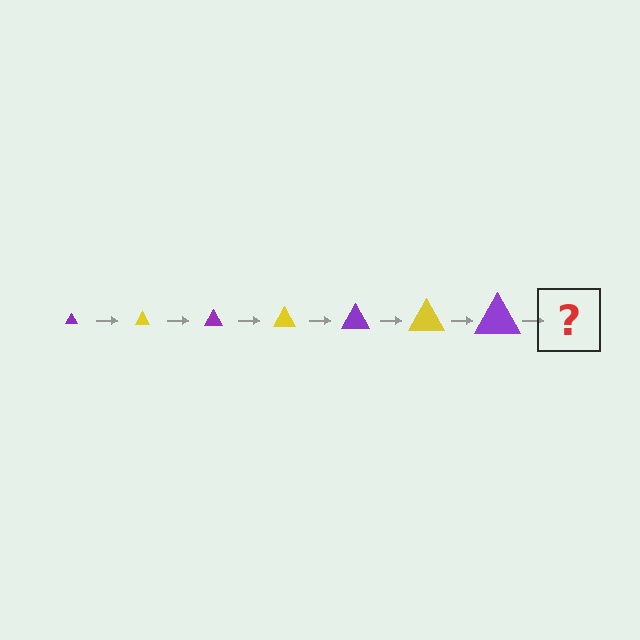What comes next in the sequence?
The next element should be a yellow triangle, larger than the previous one.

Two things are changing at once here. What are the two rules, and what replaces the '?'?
The two rules are that the triangle grows larger each step and the color cycles through purple and yellow. The '?' should be a yellow triangle, larger than the previous one.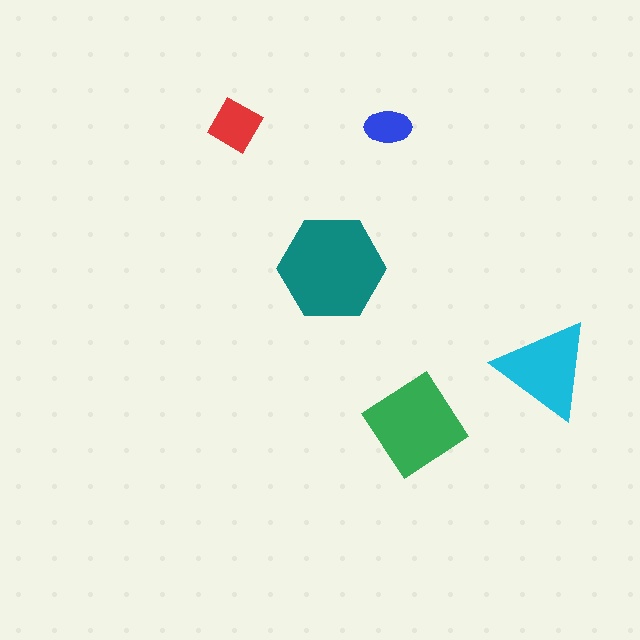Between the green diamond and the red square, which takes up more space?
The green diamond.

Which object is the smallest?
The blue ellipse.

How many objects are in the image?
There are 5 objects in the image.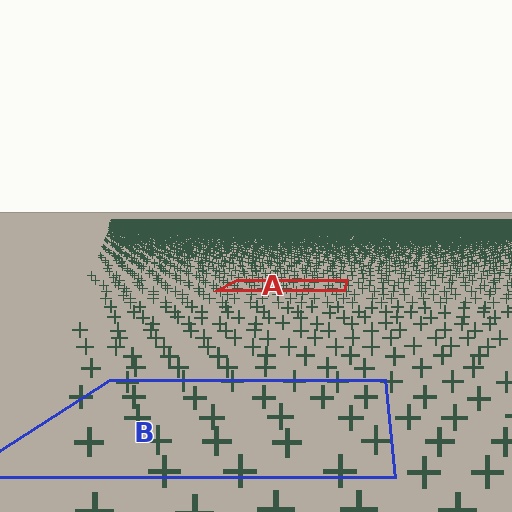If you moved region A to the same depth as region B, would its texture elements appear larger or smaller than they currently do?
They would appear larger. At a closer depth, the same texture elements are projected at a bigger on-screen size.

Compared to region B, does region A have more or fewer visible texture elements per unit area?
Region A has more texture elements per unit area — they are packed more densely because it is farther away.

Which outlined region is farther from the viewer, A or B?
Region A is farther from the viewer — the texture elements inside it appear smaller and more densely packed.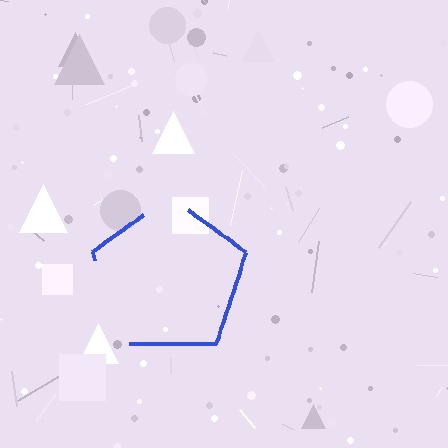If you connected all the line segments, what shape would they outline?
They would outline a pentagon.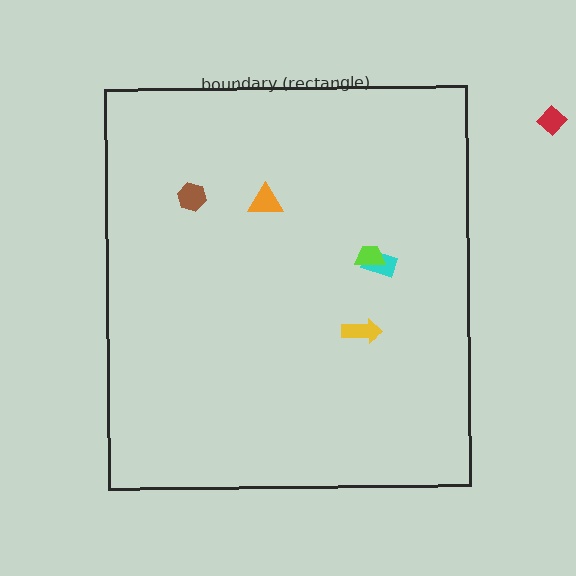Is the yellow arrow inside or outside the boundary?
Inside.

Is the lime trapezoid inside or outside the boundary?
Inside.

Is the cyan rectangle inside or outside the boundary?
Inside.